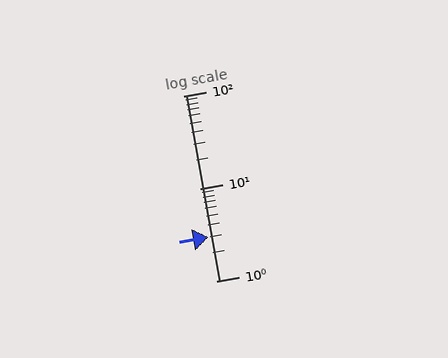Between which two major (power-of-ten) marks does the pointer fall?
The pointer is between 1 and 10.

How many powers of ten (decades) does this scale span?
The scale spans 2 decades, from 1 to 100.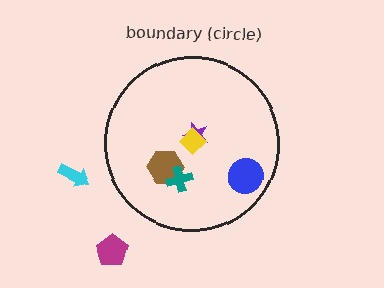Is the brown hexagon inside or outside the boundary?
Inside.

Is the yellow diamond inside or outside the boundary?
Inside.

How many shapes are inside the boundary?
5 inside, 2 outside.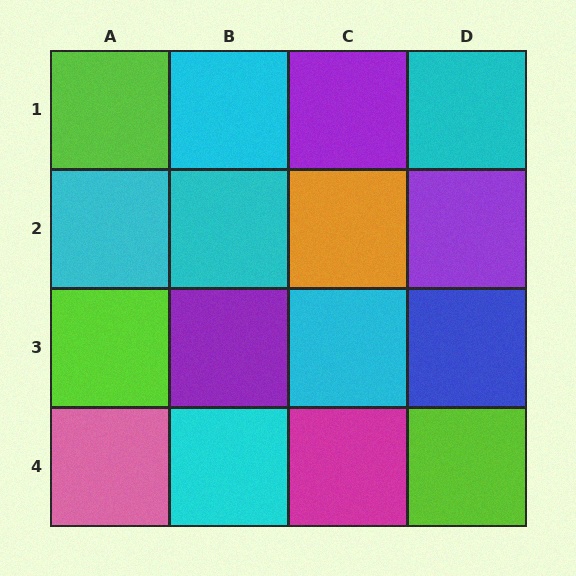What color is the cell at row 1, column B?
Cyan.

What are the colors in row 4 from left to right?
Pink, cyan, magenta, lime.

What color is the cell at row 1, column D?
Cyan.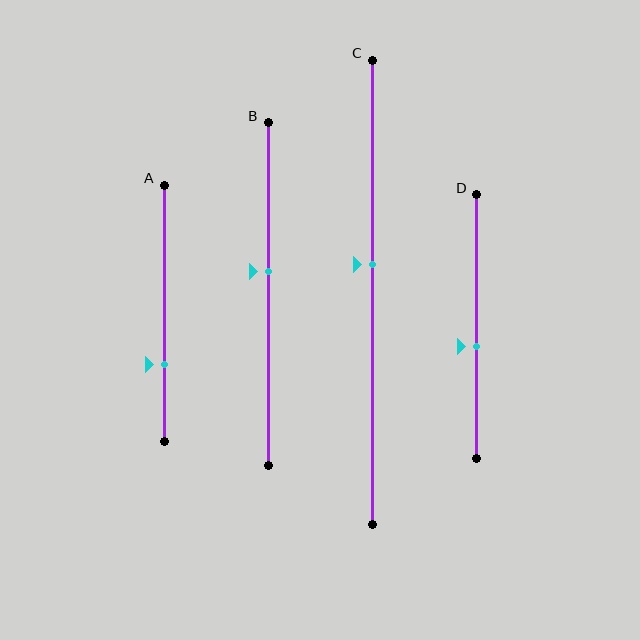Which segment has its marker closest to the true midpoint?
Segment C has its marker closest to the true midpoint.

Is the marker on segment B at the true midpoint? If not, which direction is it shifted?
No, the marker on segment B is shifted upward by about 7% of the segment length.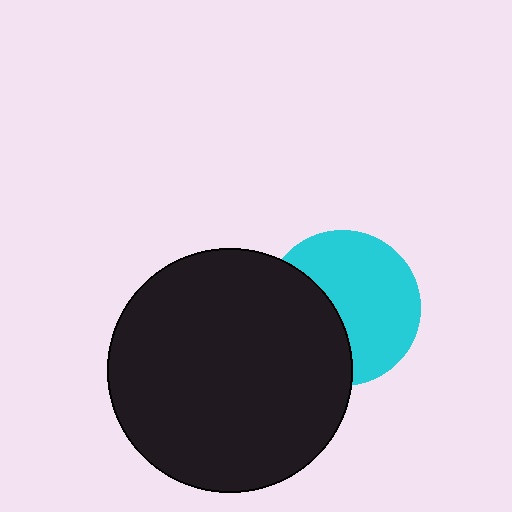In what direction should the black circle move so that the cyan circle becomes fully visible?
The black circle should move left. That is the shortest direction to clear the overlap and leave the cyan circle fully visible.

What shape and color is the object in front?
The object in front is a black circle.